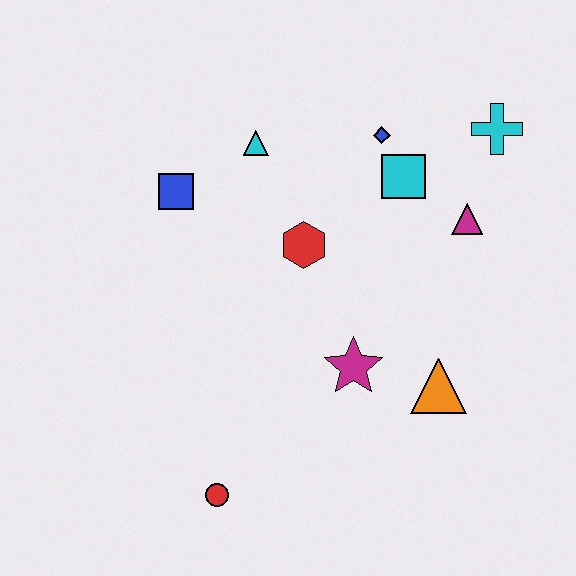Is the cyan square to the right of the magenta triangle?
No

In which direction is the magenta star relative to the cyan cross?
The magenta star is below the cyan cross.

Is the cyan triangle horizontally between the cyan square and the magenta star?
No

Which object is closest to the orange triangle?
The magenta star is closest to the orange triangle.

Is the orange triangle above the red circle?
Yes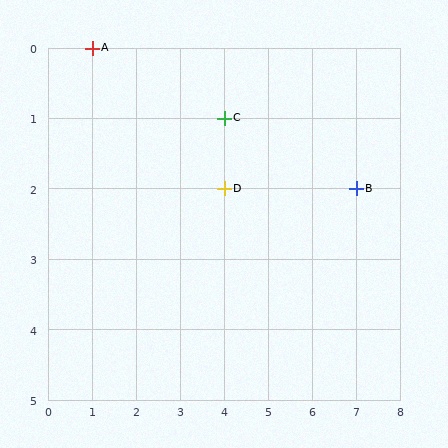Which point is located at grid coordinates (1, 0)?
Point A is at (1, 0).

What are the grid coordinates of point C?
Point C is at grid coordinates (4, 1).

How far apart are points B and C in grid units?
Points B and C are 3 columns and 1 row apart (about 3.2 grid units diagonally).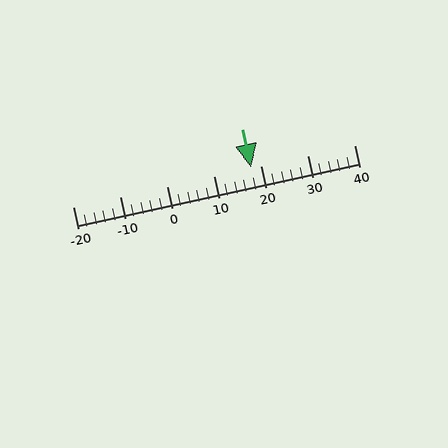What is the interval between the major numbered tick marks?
The major tick marks are spaced 10 units apart.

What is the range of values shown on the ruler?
The ruler shows values from -20 to 40.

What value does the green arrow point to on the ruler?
The green arrow points to approximately 18.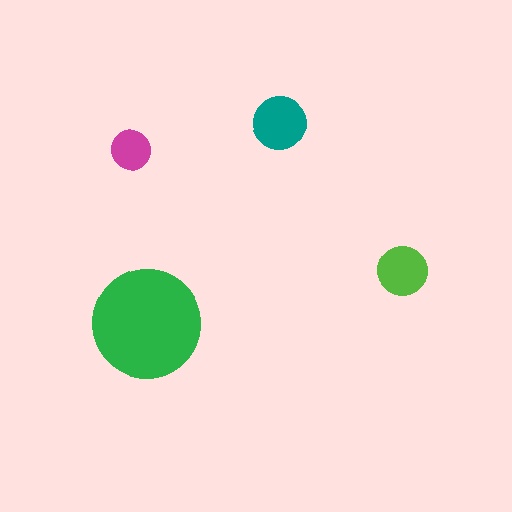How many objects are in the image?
There are 4 objects in the image.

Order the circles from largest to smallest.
the green one, the teal one, the lime one, the magenta one.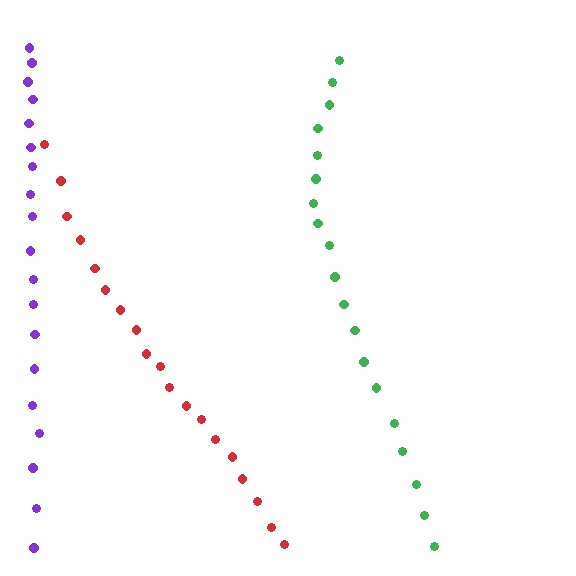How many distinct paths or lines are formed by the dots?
There are 3 distinct paths.